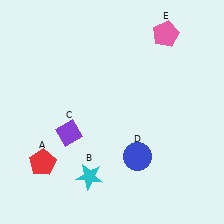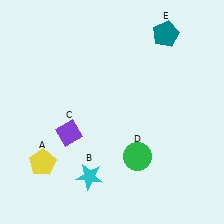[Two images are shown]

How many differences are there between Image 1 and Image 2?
There are 3 differences between the two images.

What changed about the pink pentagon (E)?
In Image 1, E is pink. In Image 2, it changed to teal.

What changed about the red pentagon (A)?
In Image 1, A is red. In Image 2, it changed to yellow.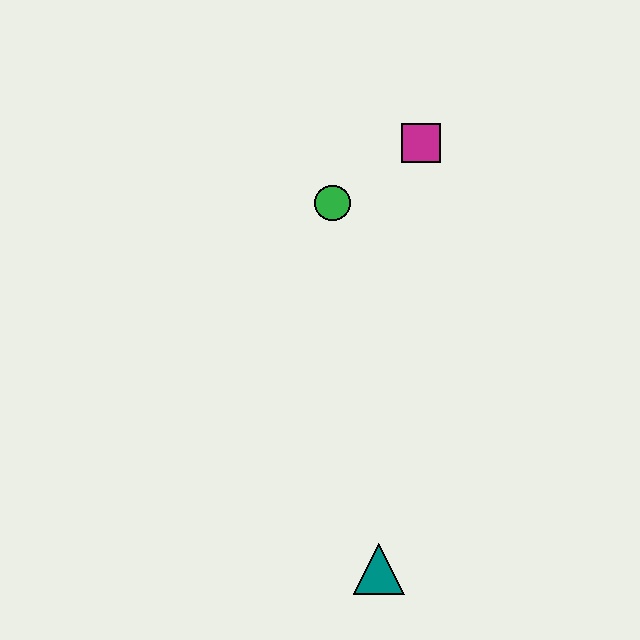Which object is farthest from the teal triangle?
The magenta square is farthest from the teal triangle.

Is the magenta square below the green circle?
No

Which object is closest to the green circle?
The magenta square is closest to the green circle.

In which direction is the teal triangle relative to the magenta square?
The teal triangle is below the magenta square.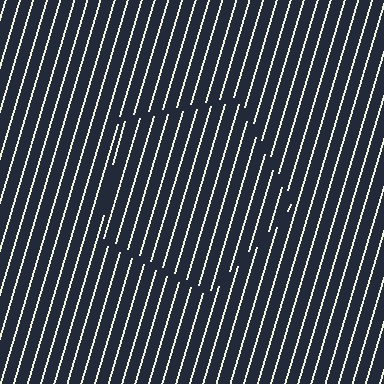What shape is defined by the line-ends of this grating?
An illusory pentagon. The interior of the shape contains the same grating, shifted by half a period — the contour is defined by the phase discontinuity where line-ends from the inner and outer gratings abut.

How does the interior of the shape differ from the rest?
The interior of the shape contains the same grating, shifted by half a period — the contour is defined by the phase discontinuity where line-ends from the inner and outer gratings abut.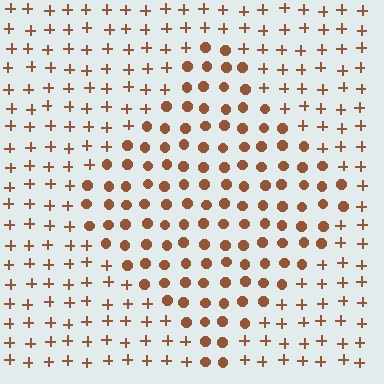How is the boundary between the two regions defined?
The boundary is defined by a change in element shape: circles inside vs. plus signs outside. All elements share the same color and spacing.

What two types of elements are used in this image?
The image uses circles inside the diamond region and plus signs outside it.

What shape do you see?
I see a diamond.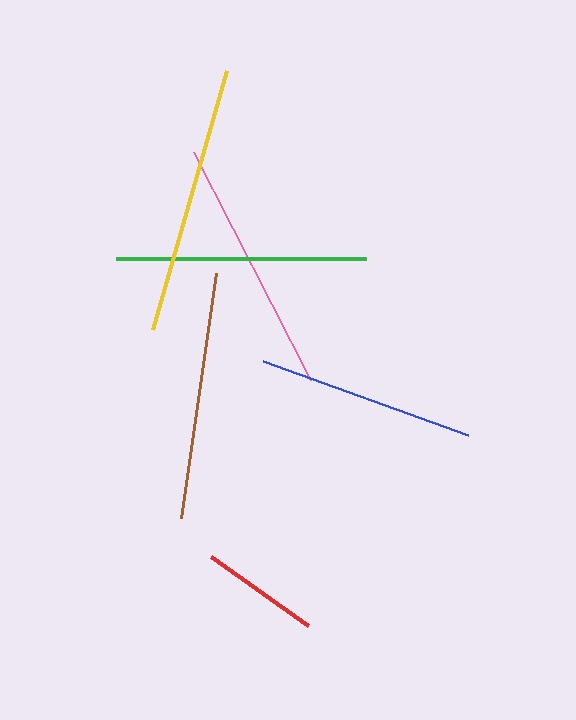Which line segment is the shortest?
The red line is the shortest at approximately 119 pixels.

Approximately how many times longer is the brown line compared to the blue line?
The brown line is approximately 1.1 times the length of the blue line.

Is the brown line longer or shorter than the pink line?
The pink line is longer than the brown line.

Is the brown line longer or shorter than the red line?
The brown line is longer than the red line.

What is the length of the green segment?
The green segment is approximately 250 pixels long.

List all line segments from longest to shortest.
From longest to shortest: yellow, pink, green, brown, blue, red.